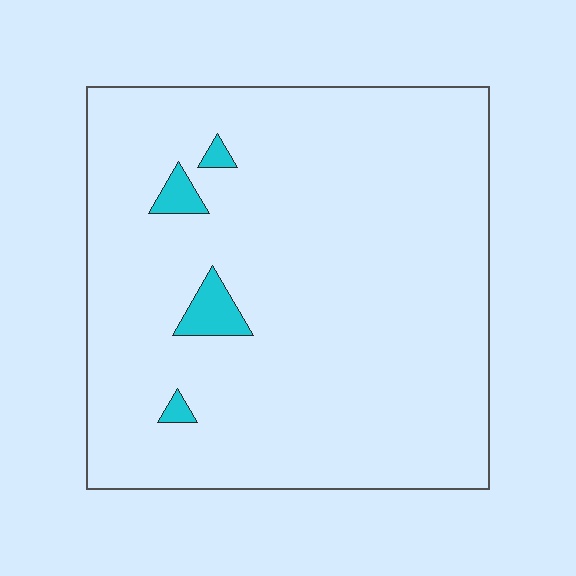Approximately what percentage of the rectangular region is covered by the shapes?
Approximately 5%.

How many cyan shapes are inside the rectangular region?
4.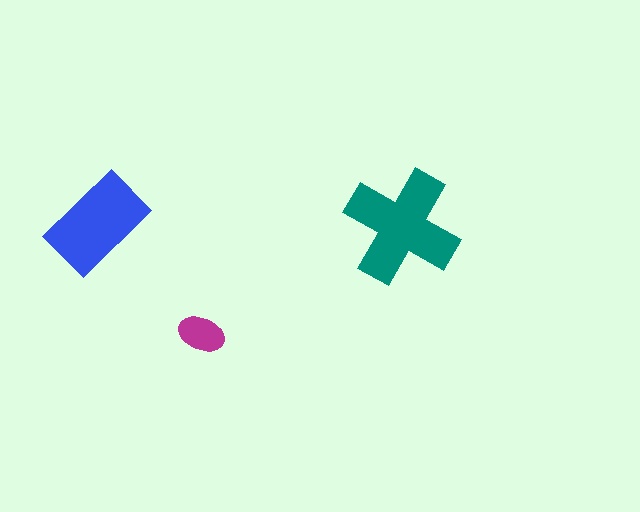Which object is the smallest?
The magenta ellipse.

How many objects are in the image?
There are 3 objects in the image.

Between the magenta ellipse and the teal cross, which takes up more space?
The teal cross.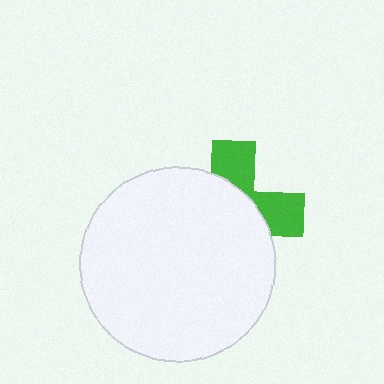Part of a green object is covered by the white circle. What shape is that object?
It is a cross.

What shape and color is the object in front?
The object in front is a white circle.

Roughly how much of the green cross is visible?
A small part of it is visible (roughly 35%).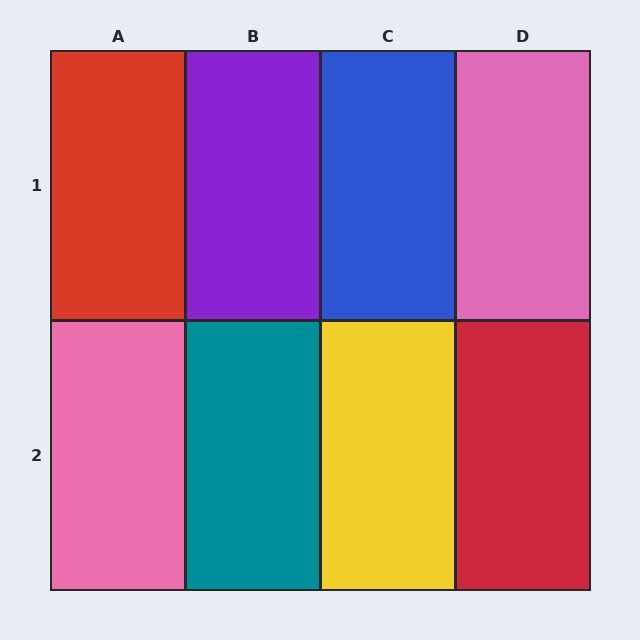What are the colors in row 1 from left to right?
Red, purple, blue, pink.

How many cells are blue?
1 cell is blue.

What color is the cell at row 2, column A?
Pink.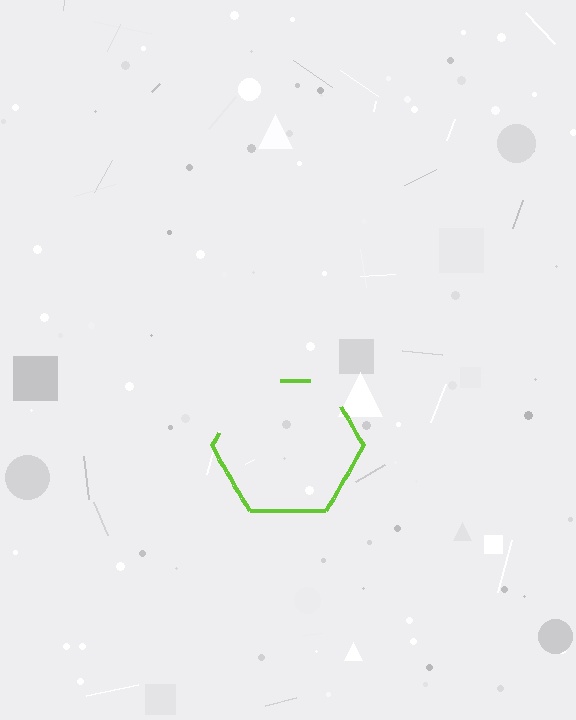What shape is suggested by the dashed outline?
The dashed outline suggests a hexagon.